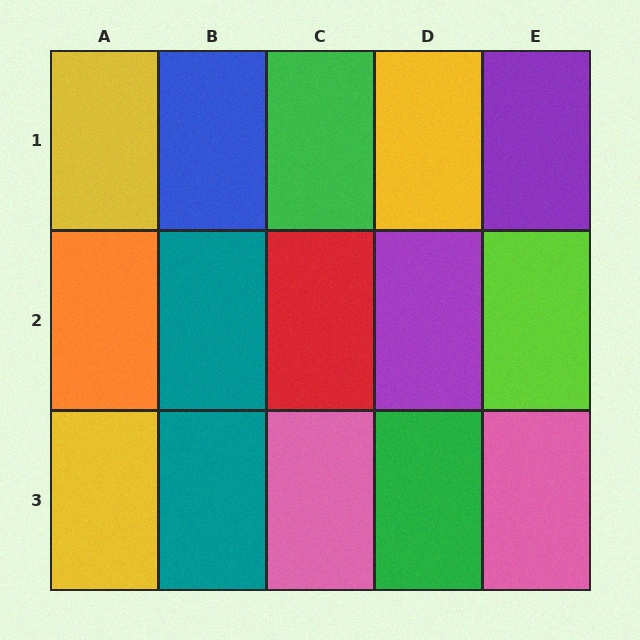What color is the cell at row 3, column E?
Pink.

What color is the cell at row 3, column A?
Yellow.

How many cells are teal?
2 cells are teal.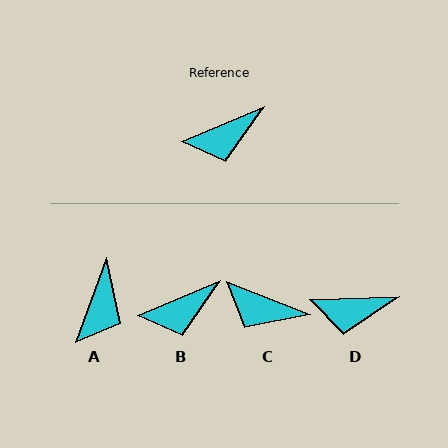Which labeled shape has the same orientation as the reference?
B.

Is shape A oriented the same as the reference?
No, it is off by about 47 degrees.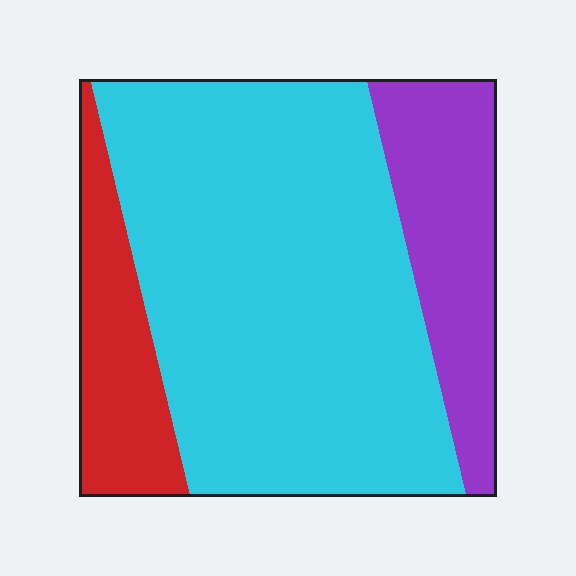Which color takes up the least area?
Red, at roughly 15%.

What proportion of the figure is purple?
Purple covers about 20% of the figure.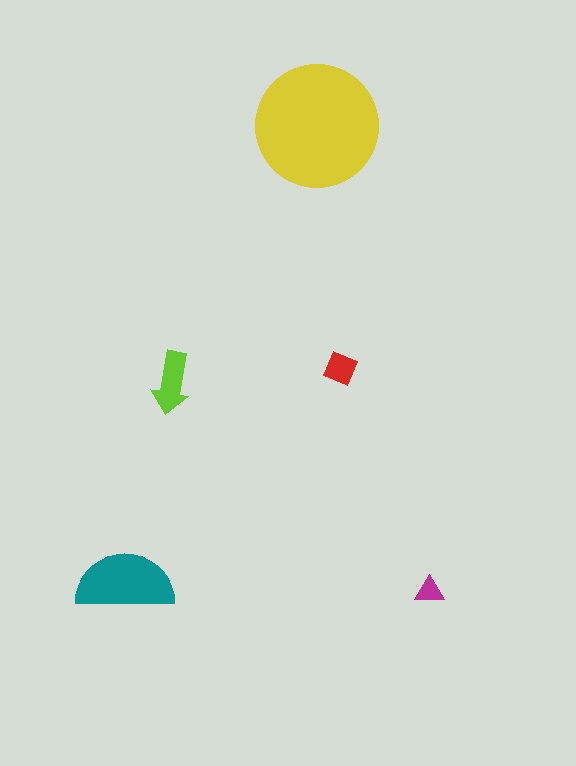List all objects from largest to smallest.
The yellow circle, the teal semicircle, the lime arrow, the red diamond, the magenta triangle.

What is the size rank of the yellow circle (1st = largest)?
1st.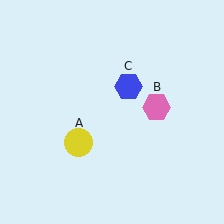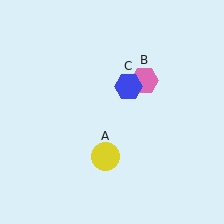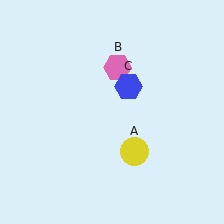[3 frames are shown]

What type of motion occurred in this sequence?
The yellow circle (object A), pink hexagon (object B) rotated counterclockwise around the center of the scene.